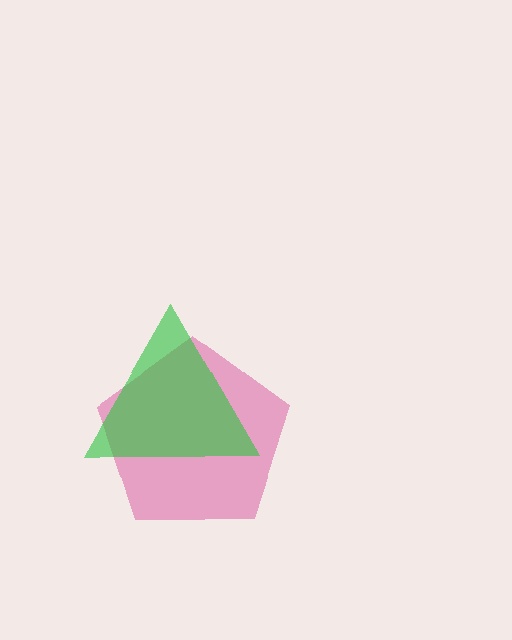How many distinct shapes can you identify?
There are 2 distinct shapes: a pink pentagon, a green triangle.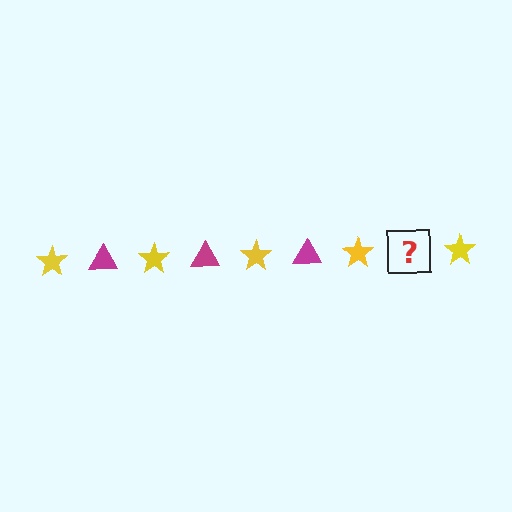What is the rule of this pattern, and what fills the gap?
The rule is that the pattern alternates between yellow star and magenta triangle. The gap should be filled with a magenta triangle.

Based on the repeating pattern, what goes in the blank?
The blank should be a magenta triangle.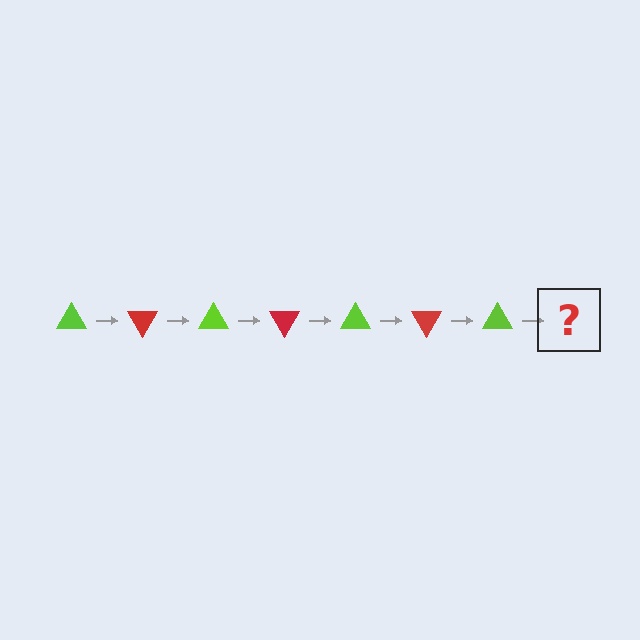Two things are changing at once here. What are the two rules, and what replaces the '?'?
The two rules are that it rotates 60 degrees each step and the color cycles through lime and red. The '?' should be a red triangle, rotated 420 degrees from the start.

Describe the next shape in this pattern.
It should be a red triangle, rotated 420 degrees from the start.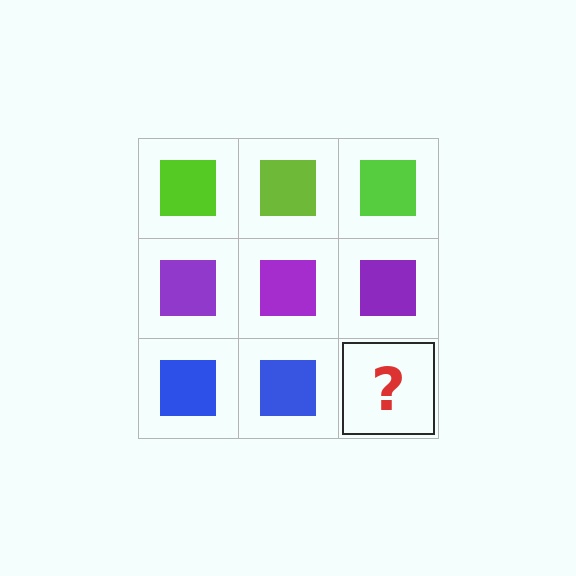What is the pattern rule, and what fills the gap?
The rule is that each row has a consistent color. The gap should be filled with a blue square.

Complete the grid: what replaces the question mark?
The question mark should be replaced with a blue square.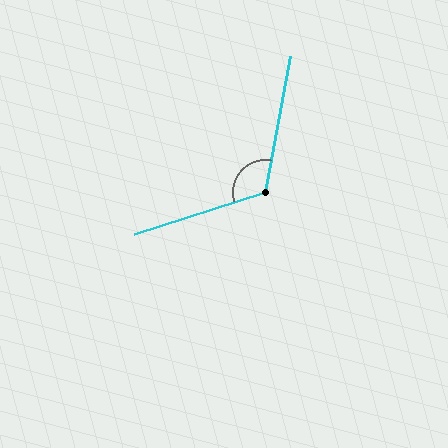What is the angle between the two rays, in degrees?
Approximately 118 degrees.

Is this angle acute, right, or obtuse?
It is obtuse.